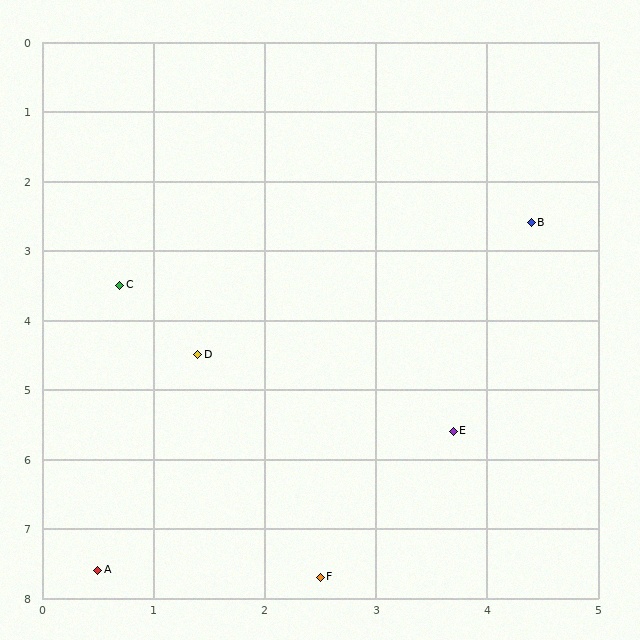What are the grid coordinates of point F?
Point F is at approximately (2.5, 7.7).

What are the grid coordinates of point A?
Point A is at approximately (0.5, 7.6).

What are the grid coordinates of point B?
Point B is at approximately (4.4, 2.6).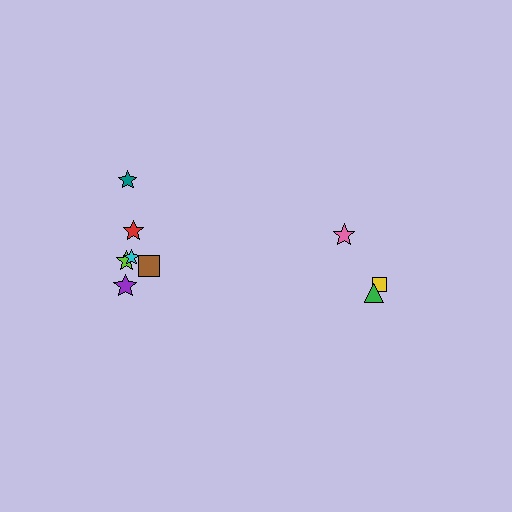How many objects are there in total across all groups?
There are 9 objects.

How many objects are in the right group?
There are 3 objects.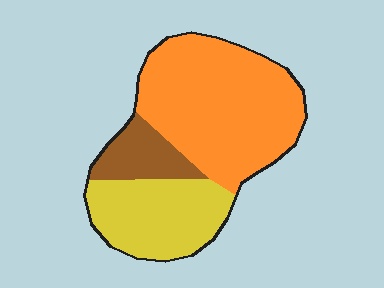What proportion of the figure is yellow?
Yellow covers around 30% of the figure.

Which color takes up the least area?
Brown, at roughly 15%.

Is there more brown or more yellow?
Yellow.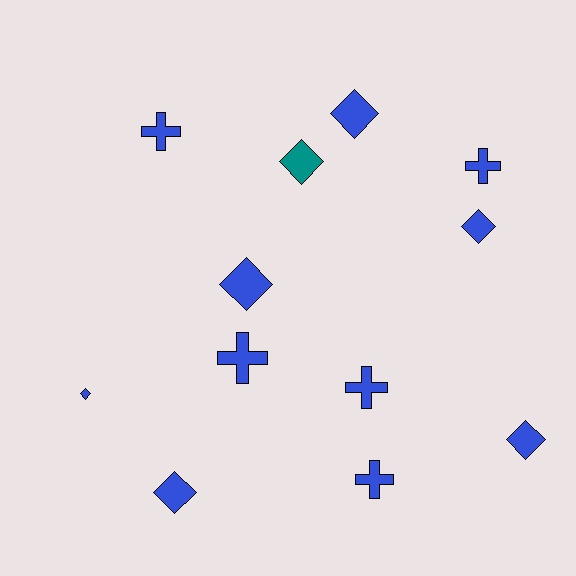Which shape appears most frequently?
Diamond, with 7 objects.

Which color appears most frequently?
Blue, with 11 objects.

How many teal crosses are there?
There are no teal crosses.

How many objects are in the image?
There are 12 objects.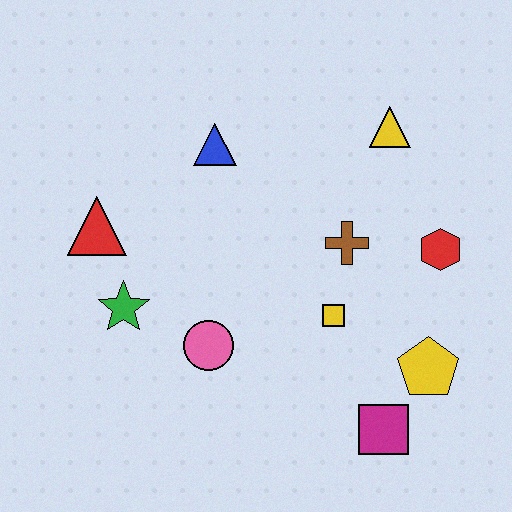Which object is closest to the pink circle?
The green star is closest to the pink circle.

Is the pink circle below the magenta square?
No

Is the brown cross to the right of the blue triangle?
Yes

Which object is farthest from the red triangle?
The yellow pentagon is farthest from the red triangle.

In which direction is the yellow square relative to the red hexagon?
The yellow square is to the left of the red hexagon.